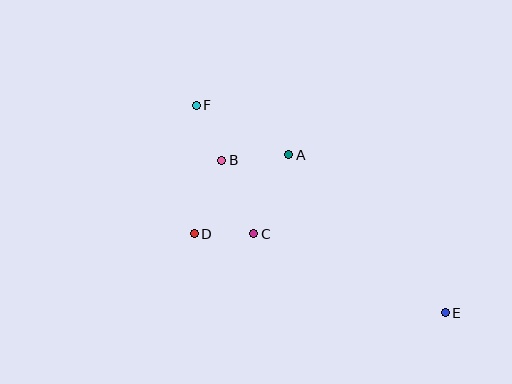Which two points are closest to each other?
Points C and D are closest to each other.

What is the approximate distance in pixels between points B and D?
The distance between B and D is approximately 79 pixels.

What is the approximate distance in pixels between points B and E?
The distance between B and E is approximately 270 pixels.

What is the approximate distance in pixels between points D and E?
The distance between D and E is approximately 263 pixels.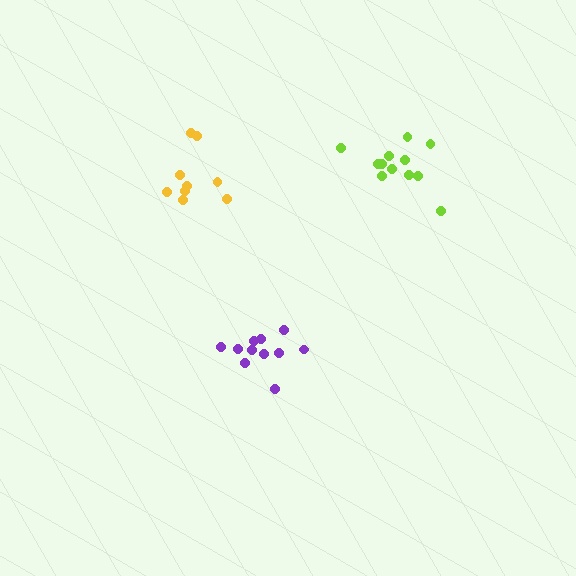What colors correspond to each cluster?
The clusters are colored: purple, lime, yellow.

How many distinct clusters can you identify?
There are 3 distinct clusters.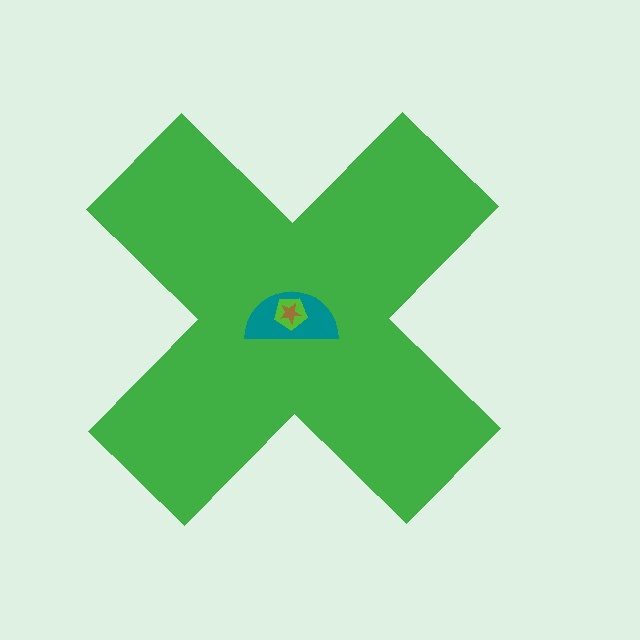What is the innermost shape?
The brown star.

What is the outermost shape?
The green cross.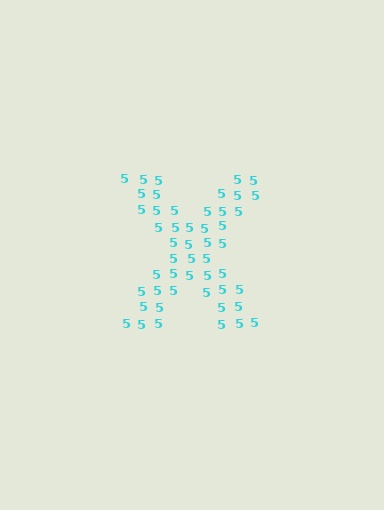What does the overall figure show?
The overall figure shows the letter X.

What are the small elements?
The small elements are digit 5's.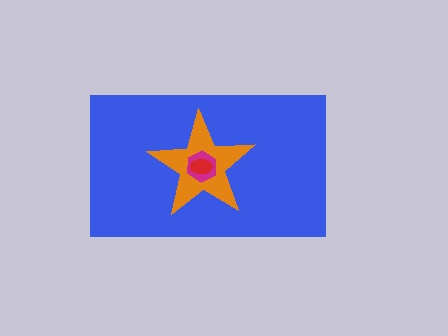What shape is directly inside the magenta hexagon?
The red ellipse.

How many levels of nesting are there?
4.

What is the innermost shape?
The red ellipse.